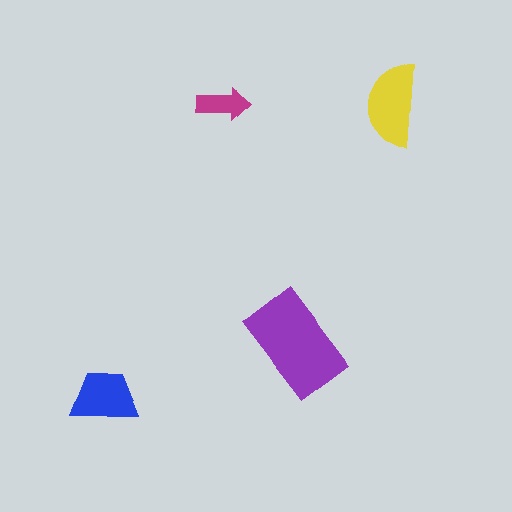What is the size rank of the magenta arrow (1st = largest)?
4th.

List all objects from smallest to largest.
The magenta arrow, the blue trapezoid, the yellow semicircle, the purple rectangle.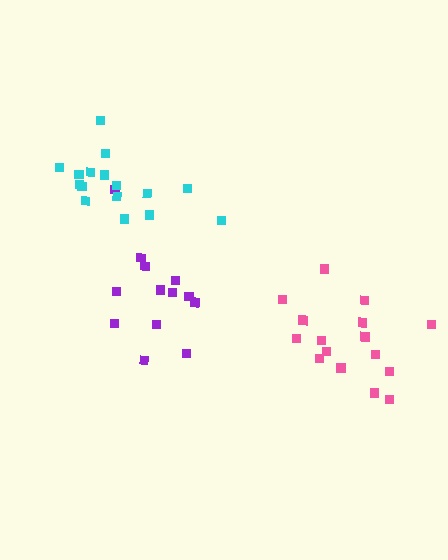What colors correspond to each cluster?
The clusters are colored: purple, pink, cyan.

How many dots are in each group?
Group 1: 13 dots, Group 2: 16 dots, Group 3: 16 dots (45 total).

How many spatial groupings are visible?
There are 3 spatial groupings.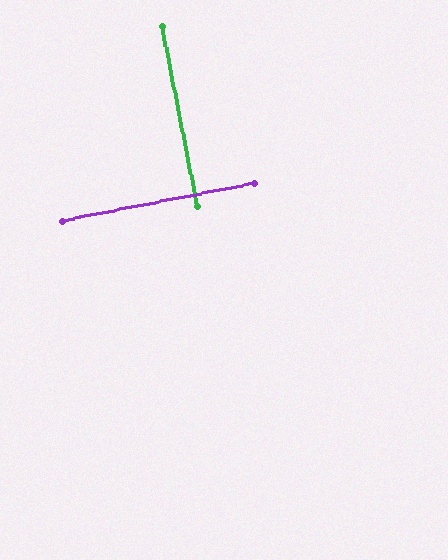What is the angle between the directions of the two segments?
Approximately 90 degrees.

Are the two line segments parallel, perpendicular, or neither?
Perpendicular — they meet at approximately 90°.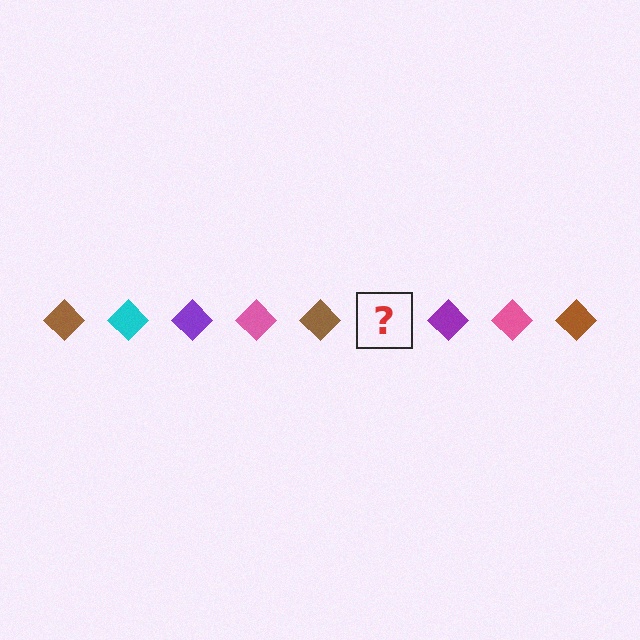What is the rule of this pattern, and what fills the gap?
The rule is that the pattern cycles through brown, cyan, purple, pink diamonds. The gap should be filled with a cyan diamond.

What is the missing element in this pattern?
The missing element is a cyan diamond.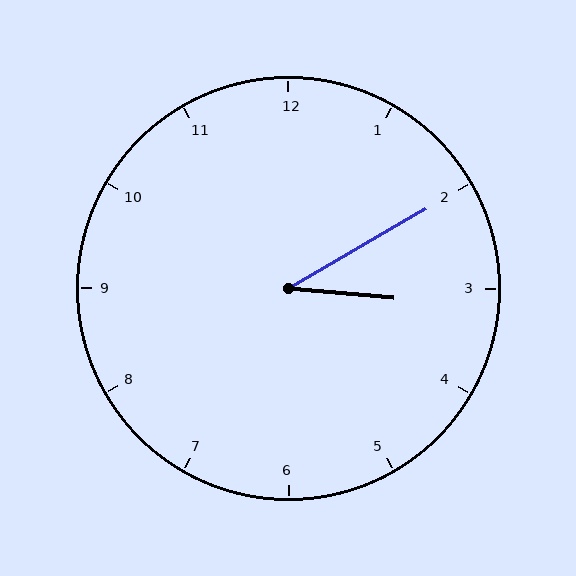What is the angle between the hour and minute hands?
Approximately 35 degrees.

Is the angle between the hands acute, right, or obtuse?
It is acute.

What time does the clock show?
3:10.